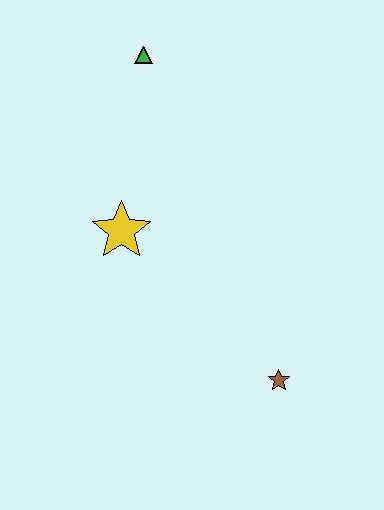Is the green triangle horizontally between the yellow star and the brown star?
Yes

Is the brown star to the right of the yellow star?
Yes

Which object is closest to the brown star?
The yellow star is closest to the brown star.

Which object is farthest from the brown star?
The green triangle is farthest from the brown star.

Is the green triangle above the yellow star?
Yes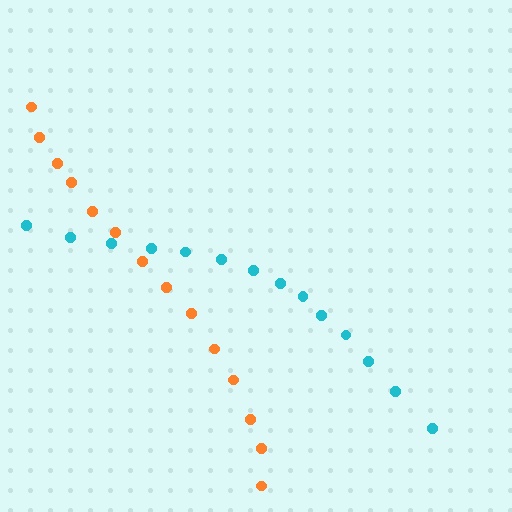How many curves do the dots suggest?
There are 2 distinct paths.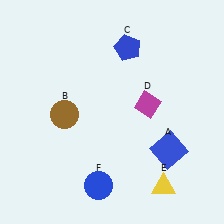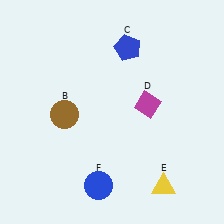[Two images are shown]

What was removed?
The blue square (A) was removed in Image 2.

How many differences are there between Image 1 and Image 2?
There is 1 difference between the two images.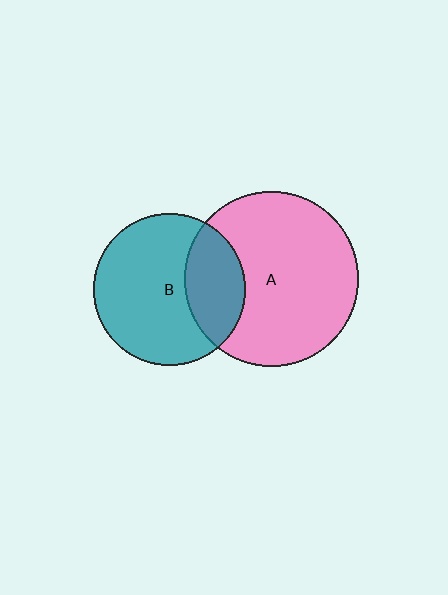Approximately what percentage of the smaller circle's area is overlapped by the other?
Approximately 30%.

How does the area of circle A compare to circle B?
Approximately 1.3 times.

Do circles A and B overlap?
Yes.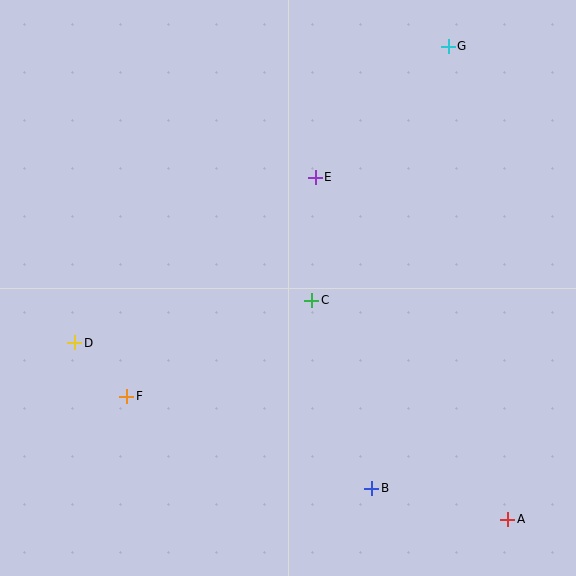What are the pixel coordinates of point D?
Point D is at (75, 343).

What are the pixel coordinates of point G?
Point G is at (448, 46).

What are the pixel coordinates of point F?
Point F is at (127, 396).